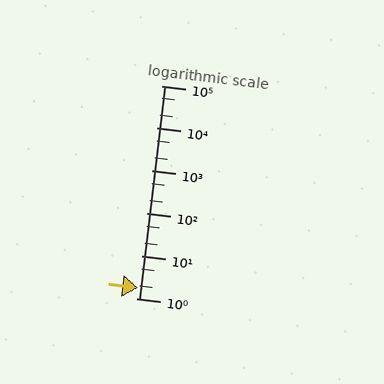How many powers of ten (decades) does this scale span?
The scale spans 5 decades, from 1 to 100000.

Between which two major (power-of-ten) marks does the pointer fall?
The pointer is between 1 and 10.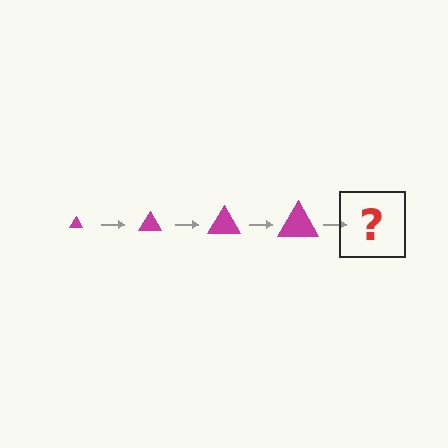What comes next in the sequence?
The next element should be a magenta triangle, larger than the previous one.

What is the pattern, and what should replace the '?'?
The pattern is that the triangle gets progressively larger each step. The '?' should be a magenta triangle, larger than the previous one.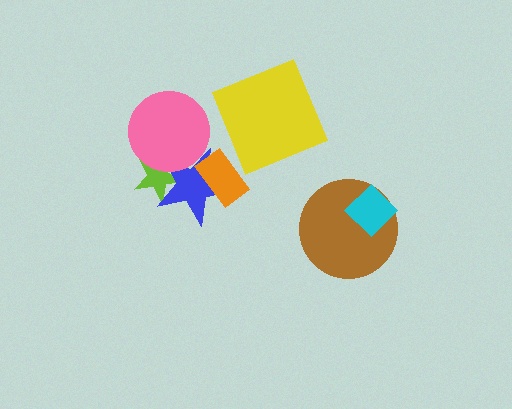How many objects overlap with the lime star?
2 objects overlap with the lime star.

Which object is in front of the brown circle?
The cyan diamond is in front of the brown circle.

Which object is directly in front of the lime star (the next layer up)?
The blue star is directly in front of the lime star.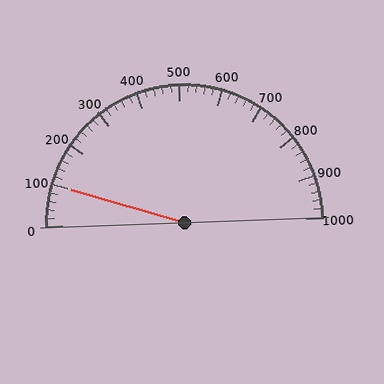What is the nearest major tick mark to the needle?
The nearest major tick mark is 100.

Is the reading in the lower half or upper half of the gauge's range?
The reading is in the lower half of the range (0 to 1000).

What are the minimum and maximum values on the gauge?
The gauge ranges from 0 to 1000.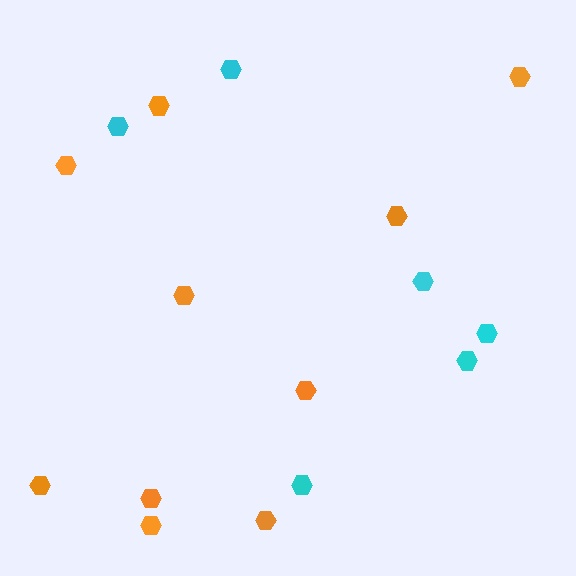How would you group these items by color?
There are 2 groups: one group of cyan hexagons (6) and one group of orange hexagons (10).